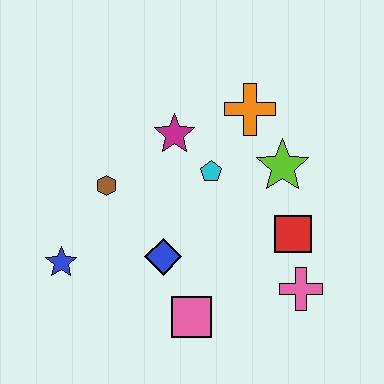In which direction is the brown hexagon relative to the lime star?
The brown hexagon is to the left of the lime star.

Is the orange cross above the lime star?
Yes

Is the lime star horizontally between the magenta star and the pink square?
No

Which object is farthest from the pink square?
The orange cross is farthest from the pink square.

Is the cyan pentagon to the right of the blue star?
Yes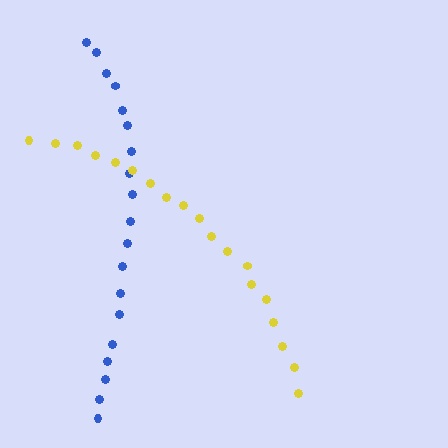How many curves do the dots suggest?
There are 2 distinct paths.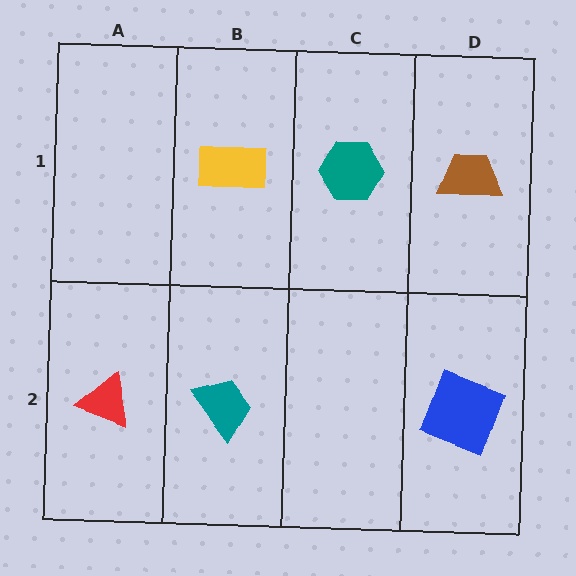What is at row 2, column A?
A red triangle.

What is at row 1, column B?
A yellow rectangle.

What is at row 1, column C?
A teal hexagon.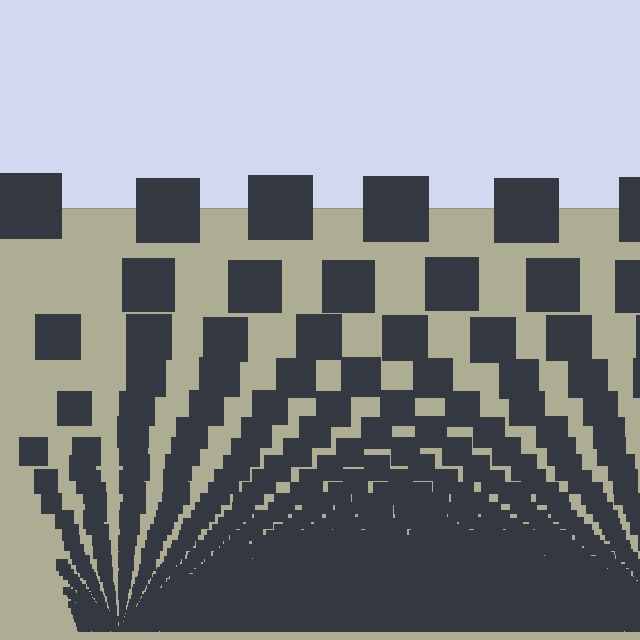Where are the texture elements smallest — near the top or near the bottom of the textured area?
Near the bottom.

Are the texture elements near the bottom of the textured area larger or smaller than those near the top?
Smaller. The gradient is inverted — elements near the bottom are smaller and denser.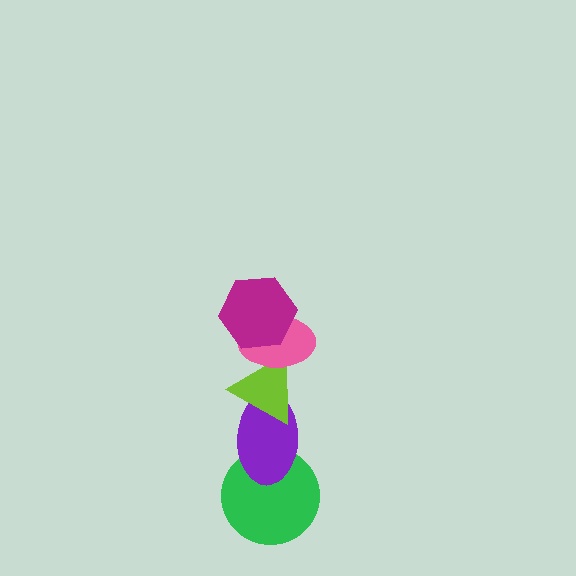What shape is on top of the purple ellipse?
The lime triangle is on top of the purple ellipse.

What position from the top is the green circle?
The green circle is 5th from the top.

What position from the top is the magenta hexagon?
The magenta hexagon is 1st from the top.